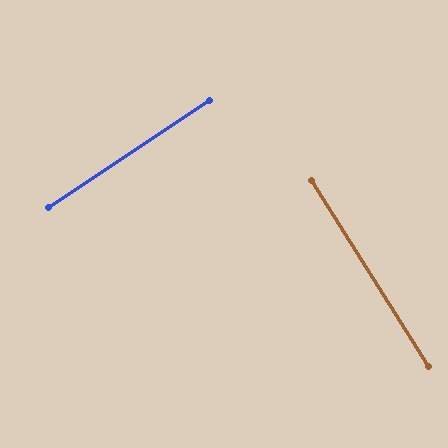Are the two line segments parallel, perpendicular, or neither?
Perpendicular — they meet at approximately 89°.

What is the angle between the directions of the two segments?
Approximately 89 degrees.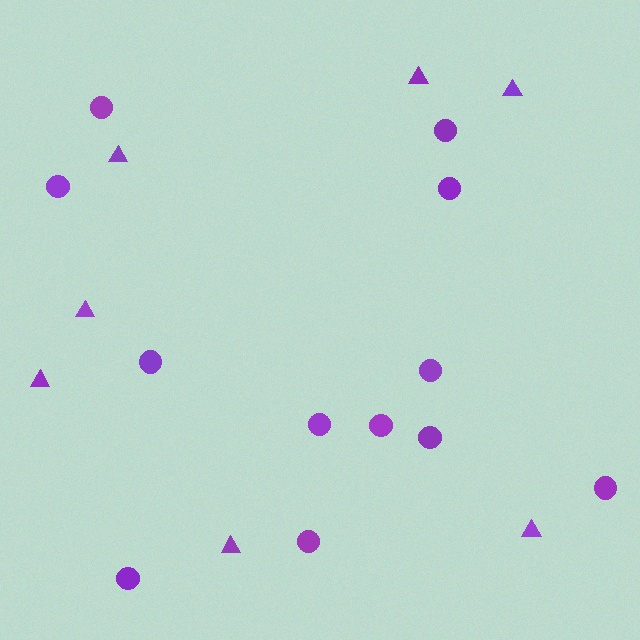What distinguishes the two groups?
There are 2 groups: one group of circles (12) and one group of triangles (7).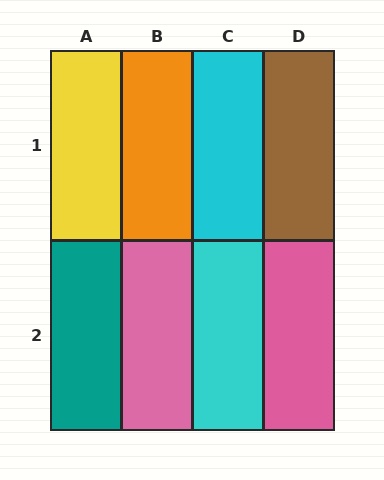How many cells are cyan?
2 cells are cyan.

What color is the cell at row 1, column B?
Orange.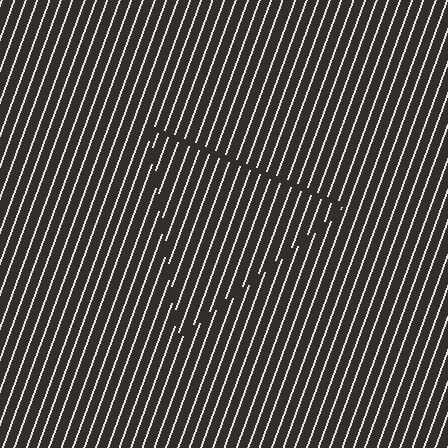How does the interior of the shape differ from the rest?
The interior of the shape contains the same grating, shifted by half a period — the contour is defined by the phase discontinuity where line-ends from the inner and outer gratings abut.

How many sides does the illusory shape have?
3 sides — the line-ends trace a triangle.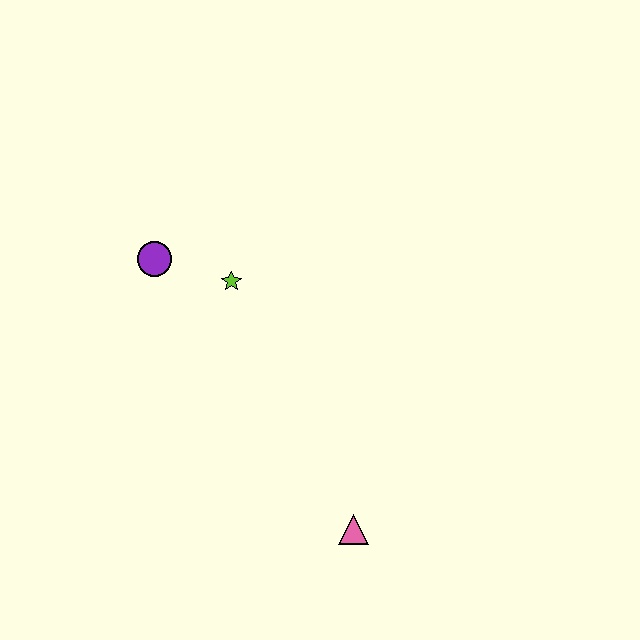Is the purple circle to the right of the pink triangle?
No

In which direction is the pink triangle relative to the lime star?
The pink triangle is below the lime star.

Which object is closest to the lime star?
The purple circle is closest to the lime star.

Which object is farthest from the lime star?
The pink triangle is farthest from the lime star.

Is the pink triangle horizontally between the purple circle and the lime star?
No